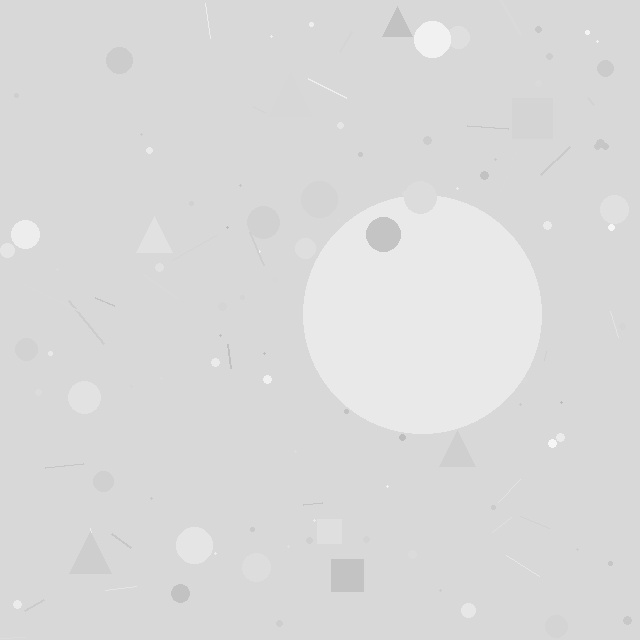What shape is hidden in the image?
A circle is hidden in the image.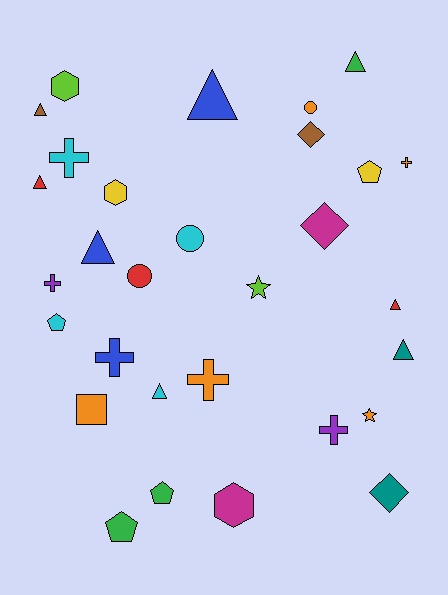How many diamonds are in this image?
There are 3 diamonds.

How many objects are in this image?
There are 30 objects.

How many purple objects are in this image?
There are 2 purple objects.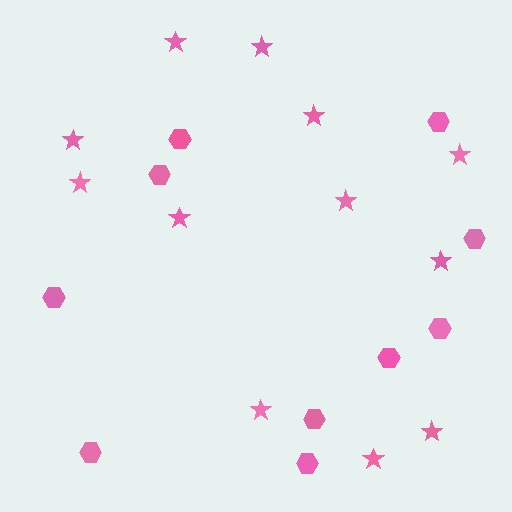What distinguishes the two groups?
There are 2 groups: one group of hexagons (10) and one group of stars (12).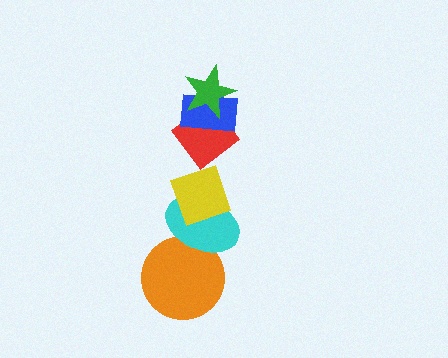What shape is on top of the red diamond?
The blue rectangle is on top of the red diamond.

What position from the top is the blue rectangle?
The blue rectangle is 2nd from the top.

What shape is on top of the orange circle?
The cyan ellipse is on top of the orange circle.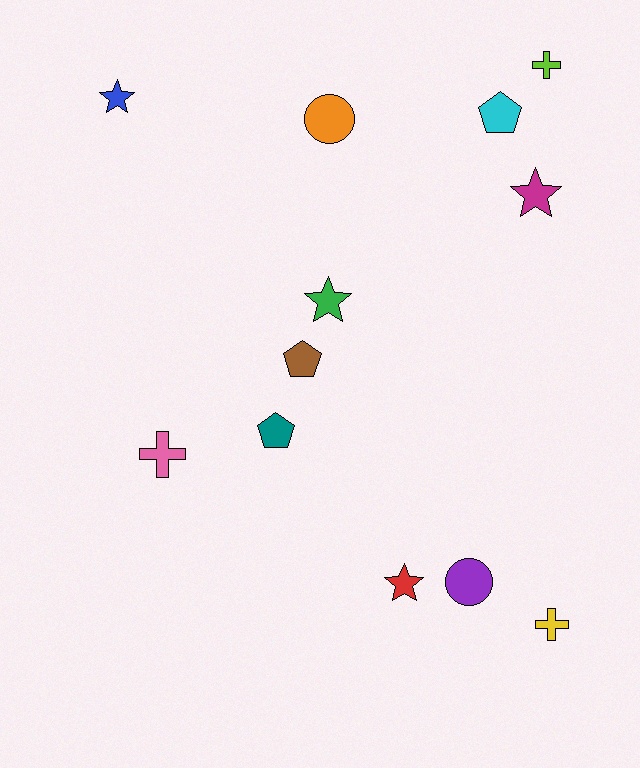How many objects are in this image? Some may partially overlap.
There are 12 objects.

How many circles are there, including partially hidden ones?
There are 2 circles.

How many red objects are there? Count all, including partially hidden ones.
There is 1 red object.